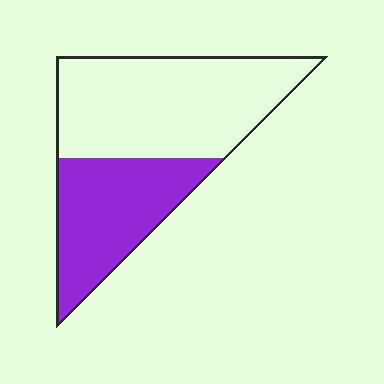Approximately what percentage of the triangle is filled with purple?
Approximately 40%.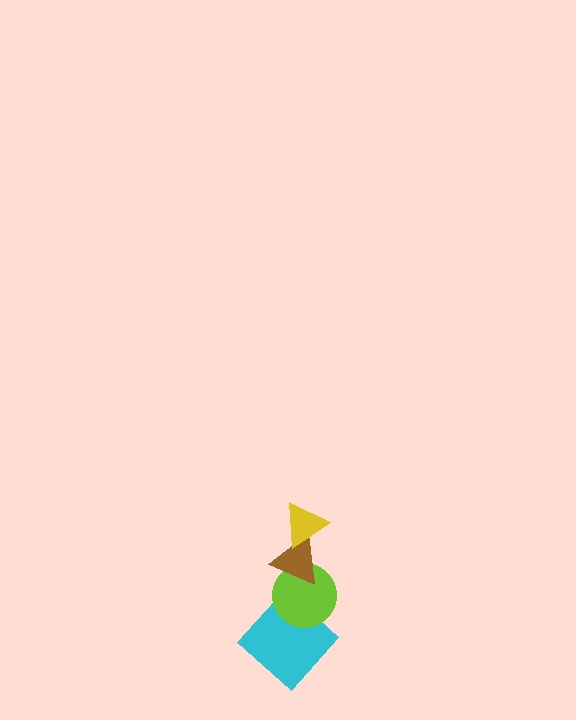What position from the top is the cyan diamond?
The cyan diamond is 4th from the top.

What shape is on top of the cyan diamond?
The lime circle is on top of the cyan diamond.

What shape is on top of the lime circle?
The brown triangle is on top of the lime circle.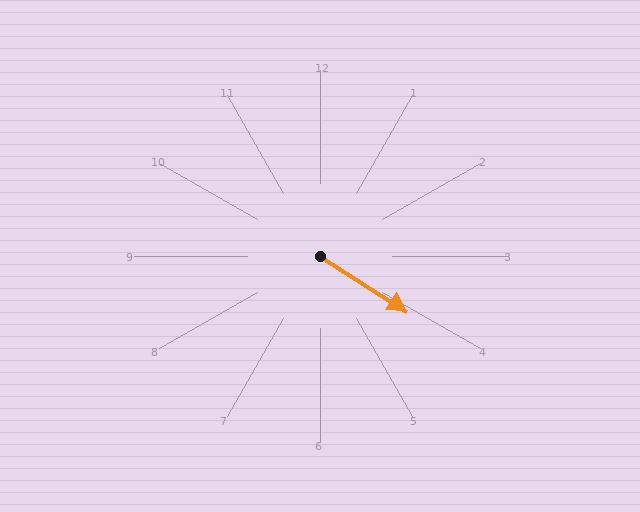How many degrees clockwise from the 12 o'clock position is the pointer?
Approximately 123 degrees.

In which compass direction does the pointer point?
Southeast.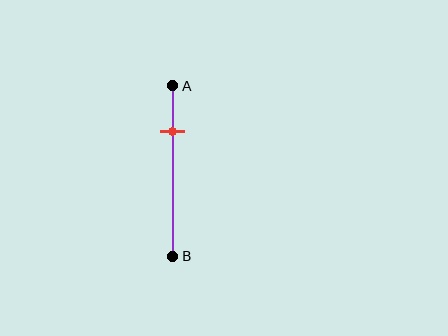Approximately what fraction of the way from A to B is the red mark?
The red mark is approximately 25% of the way from A to B.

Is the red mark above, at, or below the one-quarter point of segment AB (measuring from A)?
The red mark is approximately at the one-quarter point of segment AB.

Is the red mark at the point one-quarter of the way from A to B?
Yes, the mark is approximately at the one-quarter point.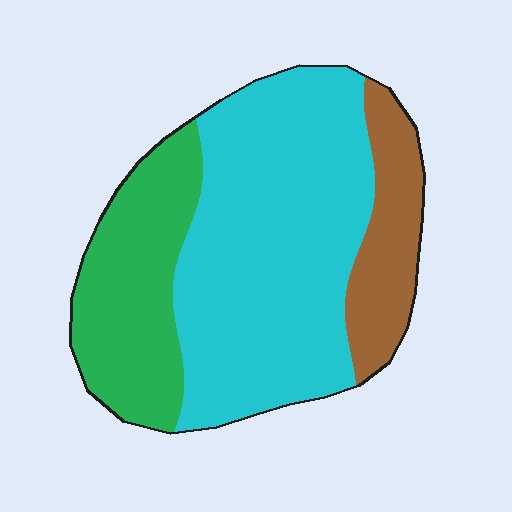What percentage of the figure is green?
Green covers roughly 25% of the figure.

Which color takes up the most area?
Cyan, at roughly 60%.